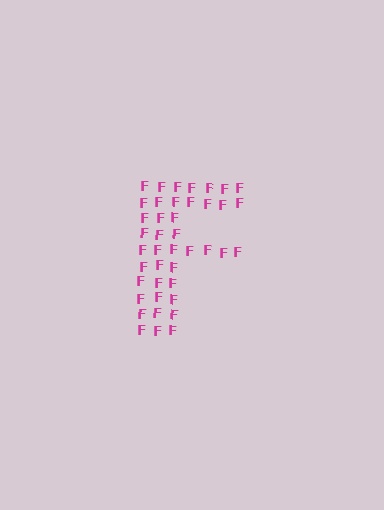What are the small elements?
The small elements are letter F's.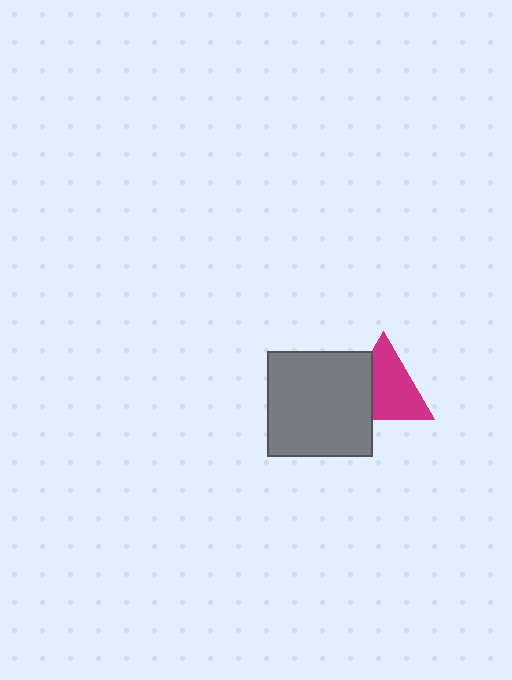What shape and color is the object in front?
The object in front is a gray square.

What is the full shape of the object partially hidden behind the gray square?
The partially hidden object is a magenta triangle.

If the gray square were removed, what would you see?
You would see the complete magenta triangle.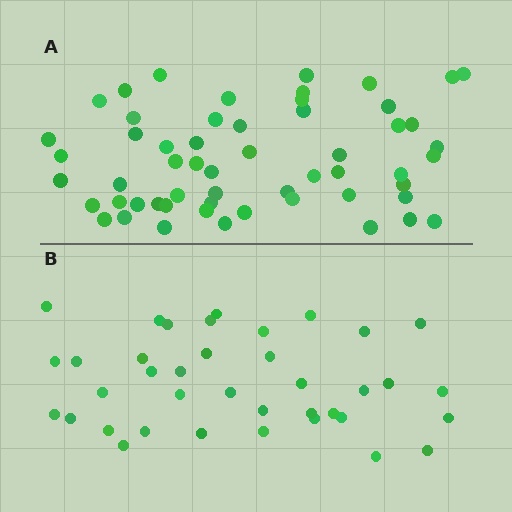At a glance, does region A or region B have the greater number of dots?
Region A (the top region) has more dots.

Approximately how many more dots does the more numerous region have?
Region A has approximately 20 more dots than region B.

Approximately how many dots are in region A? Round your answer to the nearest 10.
About 60 dots. (The exact count is 56, which rounds to 60.)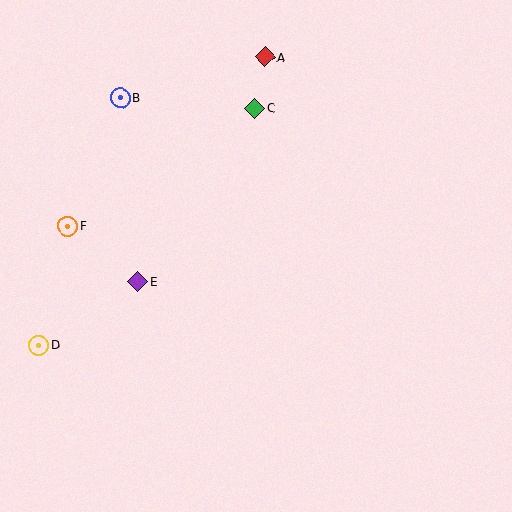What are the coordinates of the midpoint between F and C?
The midpoint between F and C is at (161, 167).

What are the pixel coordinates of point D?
Point D is at (39, 345).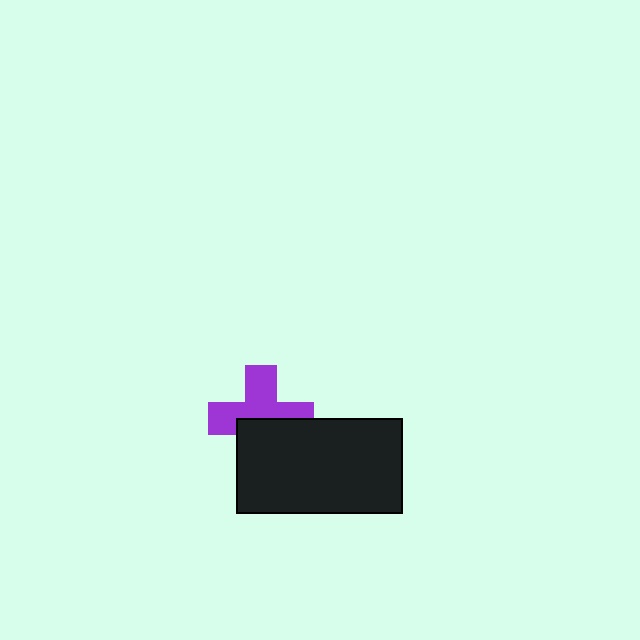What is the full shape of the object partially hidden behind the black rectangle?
The partially hidden object is a purple cross.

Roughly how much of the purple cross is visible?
About half of it is visible (roughly 57%).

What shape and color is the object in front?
The object in front is a black rectangle.